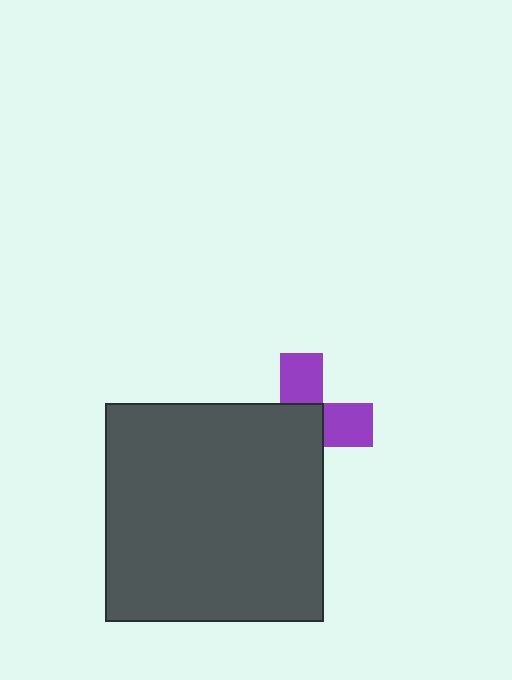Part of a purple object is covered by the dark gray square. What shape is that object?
It is a cross.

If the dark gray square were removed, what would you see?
You would see the complete purple cross.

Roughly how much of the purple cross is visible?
A small part of it is visible (roughly 41%).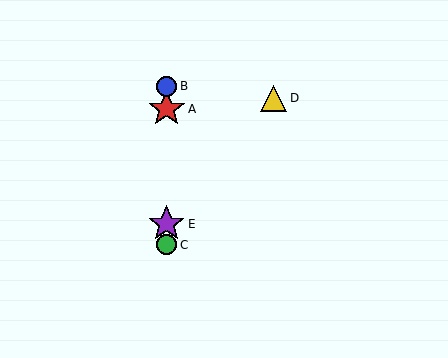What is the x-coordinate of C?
Object C is at x≈167.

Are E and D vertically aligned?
No, E is at x≈167 and D is at x≈274.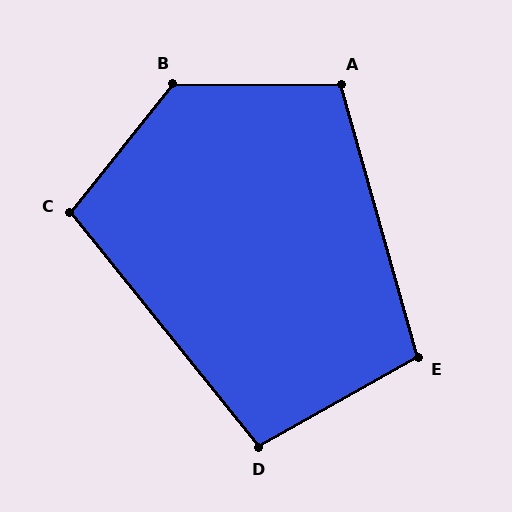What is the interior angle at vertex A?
Approximately 106 degrees (obtuse).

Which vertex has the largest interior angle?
B, at approximately 128 degrees.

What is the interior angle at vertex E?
Approximately 104 degrees (obtuse).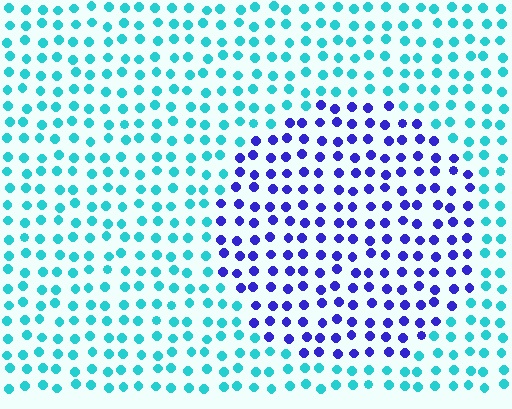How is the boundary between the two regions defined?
The boundary is defined purely by a slight shift in hue (about 64 degrees). Spacing, size, and orientation are identical on both sides.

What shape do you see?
I see a circle.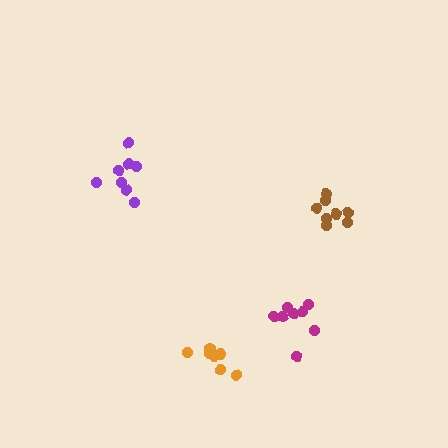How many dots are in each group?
Group 1: 8 dots, Group 2: 7 dots, Group 3: 8 dots, Group 4: 8 dots (31 total).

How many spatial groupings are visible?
There are 4 spatial groupings.